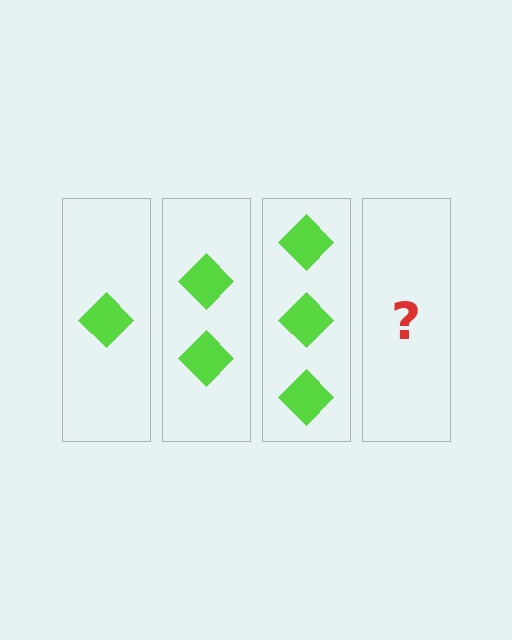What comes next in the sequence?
The next element should be 4 diamonds.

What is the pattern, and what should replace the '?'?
The pattern is that each step adds one more diamond. The '?' should be 4 diamonds.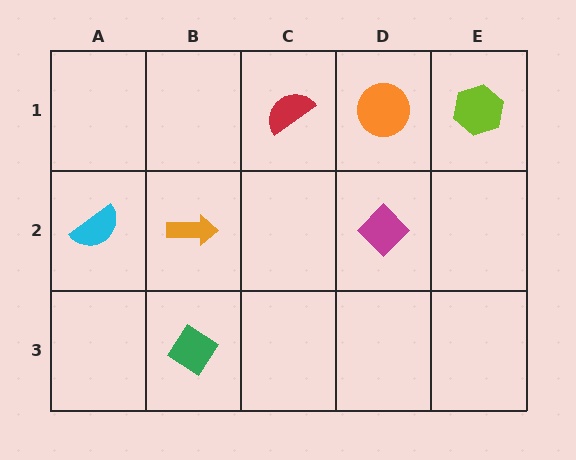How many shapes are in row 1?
3 shapes.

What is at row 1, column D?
An orange circle.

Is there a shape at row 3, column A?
No, that cell is empty.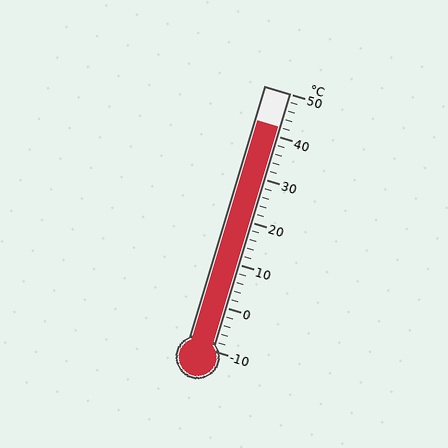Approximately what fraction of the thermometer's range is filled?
The thermometer is filled to approximately 85% of its range.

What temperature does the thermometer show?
The thermometer shows approximately 42°C.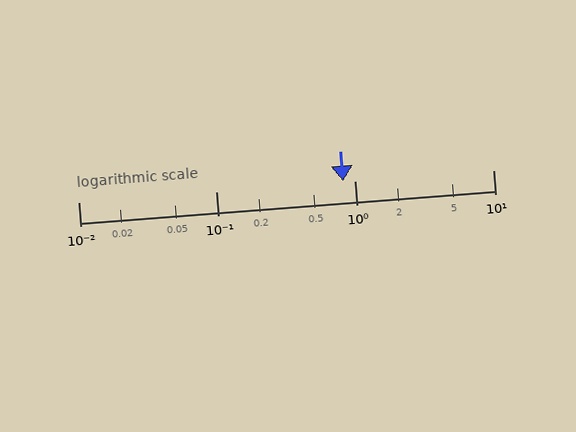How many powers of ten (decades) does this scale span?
The scale spans 3 decades, from 0.01 to 10.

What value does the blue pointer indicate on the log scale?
The pointer indicates approximately 0.82.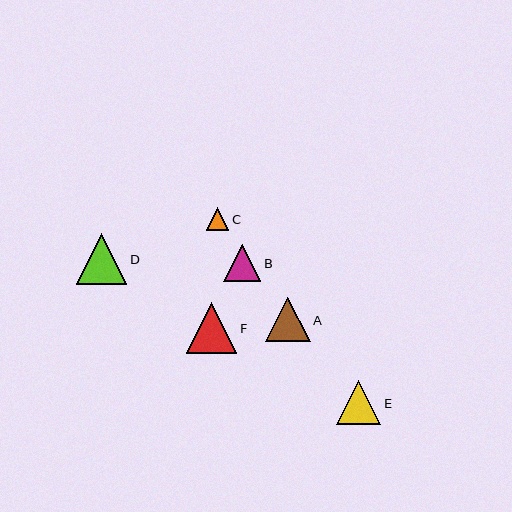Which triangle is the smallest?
Triangle C is the smallest with a size of approximately 22 pixels.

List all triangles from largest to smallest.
From largest to smallest: D, F, E, A, B, C.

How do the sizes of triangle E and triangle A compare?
Triangle E and triangle A are approximately the same size.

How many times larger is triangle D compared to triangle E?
Triangle D is approximately 1.1 times the size of triangle E.